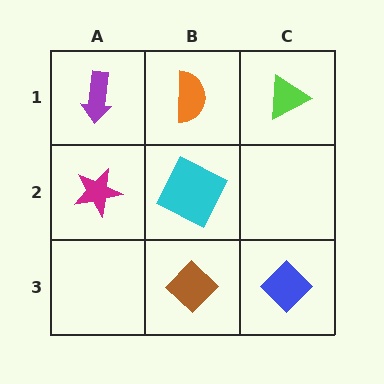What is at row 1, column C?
A lime triangle.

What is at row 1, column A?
A purple arrow.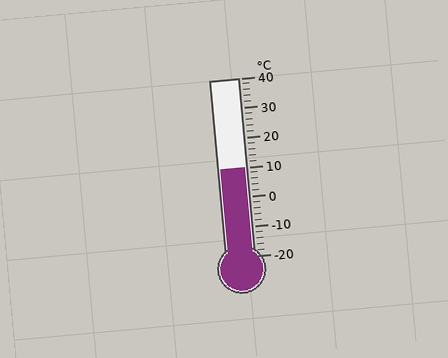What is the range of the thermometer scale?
The thermometer scale ranges from -20°C to 40°C.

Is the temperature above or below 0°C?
The temperature is above 0°C.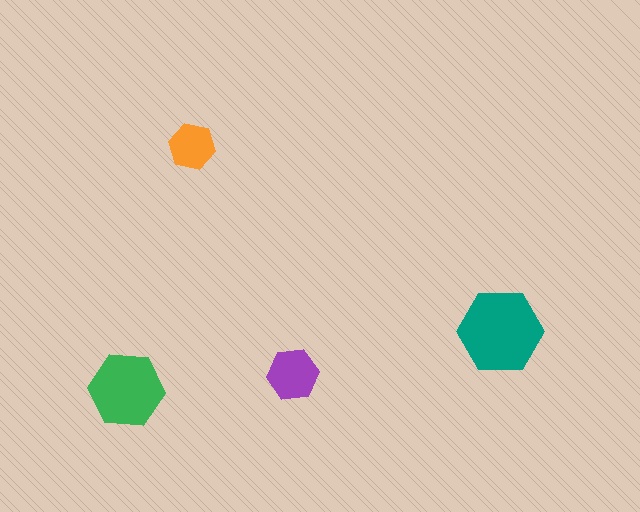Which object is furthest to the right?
The teal hexagon is rightmost.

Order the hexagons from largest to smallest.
the teal one, the green one, the purple one, the orange one.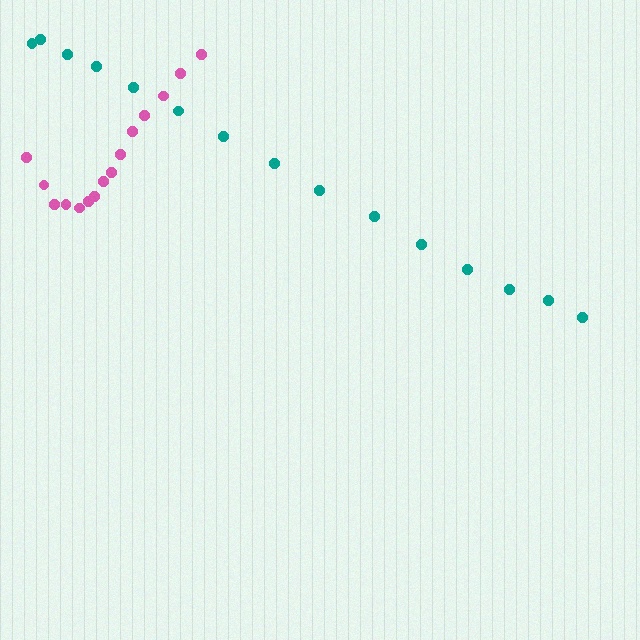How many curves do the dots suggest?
There are 2 distinct paths.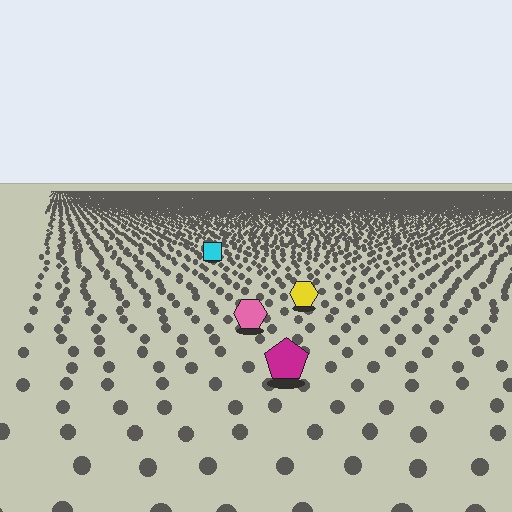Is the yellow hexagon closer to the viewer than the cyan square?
Yes. The yellow hexagon is closer — you can tell from the texture gradient: the ground texture is coarser near it.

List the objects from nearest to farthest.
From nearest to farthest: the magenta pentagon, the pink hexagon, the yellow hexagon, the cyan square.